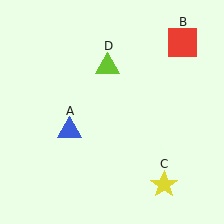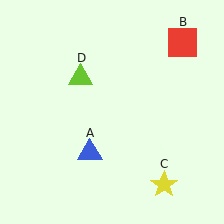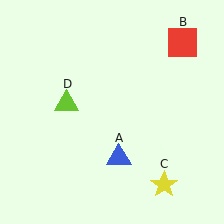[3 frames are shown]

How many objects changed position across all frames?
2 objects changed position: blue triangle (object A), lime triangle (object D).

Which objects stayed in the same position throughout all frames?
Red square (object B) and yellow star (object C) remained stationary.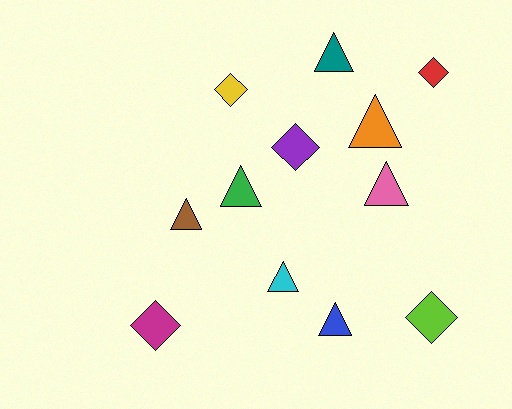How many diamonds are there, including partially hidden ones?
There are 5 diamonds.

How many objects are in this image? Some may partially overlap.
There are 12 objects.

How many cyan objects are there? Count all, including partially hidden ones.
There is 1 cyan object.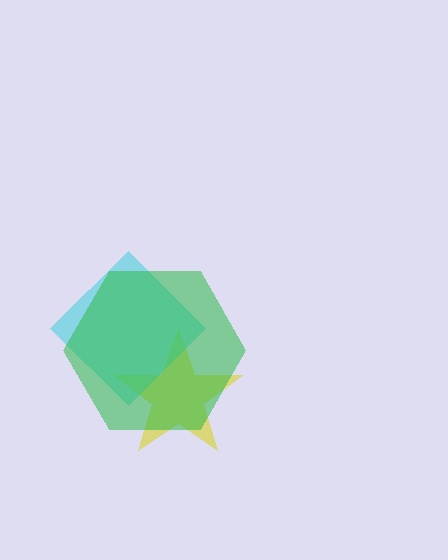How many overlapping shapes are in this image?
There are 3 overlapping shapes in the image.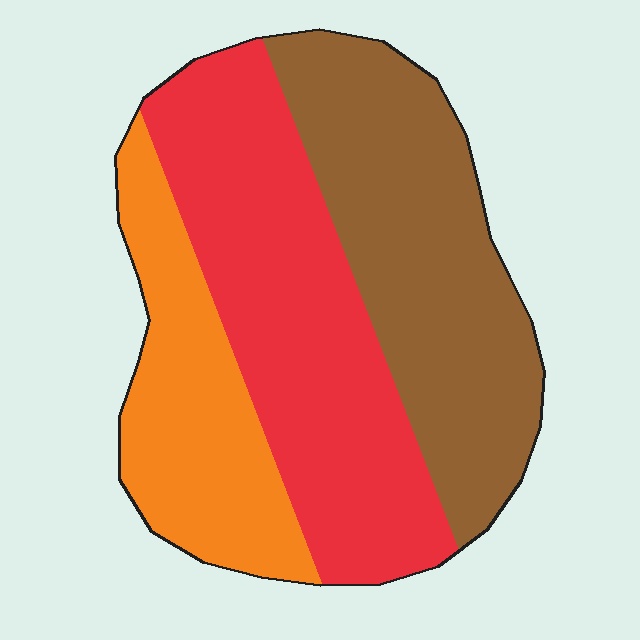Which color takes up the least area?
Orange, at roughly 25%.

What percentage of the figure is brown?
Brown takes up between a third and a half of the figure.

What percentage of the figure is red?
Red covers roughly 40% of the figure.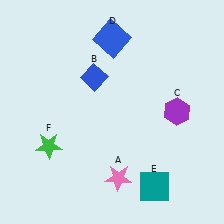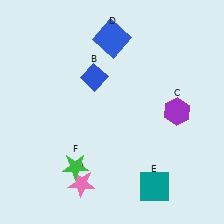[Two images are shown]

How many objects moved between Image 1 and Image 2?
2 objects moved between the two images.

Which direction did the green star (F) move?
The green star (F) moved right.